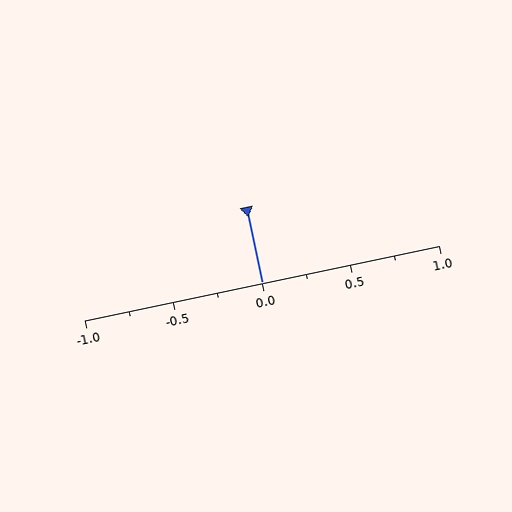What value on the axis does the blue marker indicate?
The marker indicates approximately 0.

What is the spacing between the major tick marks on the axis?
The major ticks are spaced 0.5 apart.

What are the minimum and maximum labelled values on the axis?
The axis runs from -1.0 to 1.0.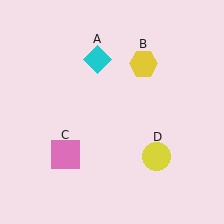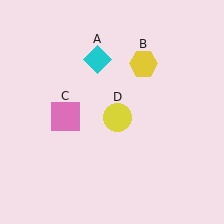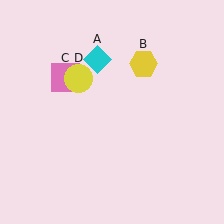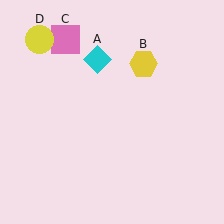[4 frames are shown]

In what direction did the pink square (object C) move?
The pink square (object C) moved up.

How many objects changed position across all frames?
2 objects changed position: pink square (object C), yellow circle (object D).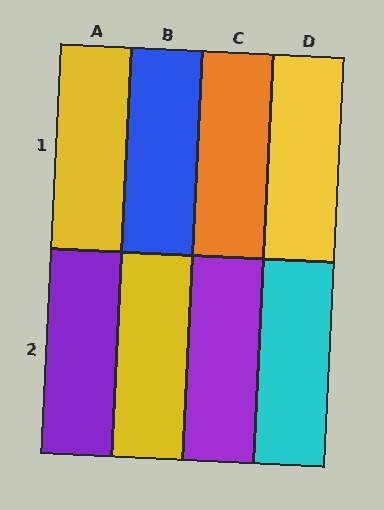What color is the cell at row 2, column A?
Purple.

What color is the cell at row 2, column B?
Yellow.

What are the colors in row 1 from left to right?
Yellow, blue, orange, yellow.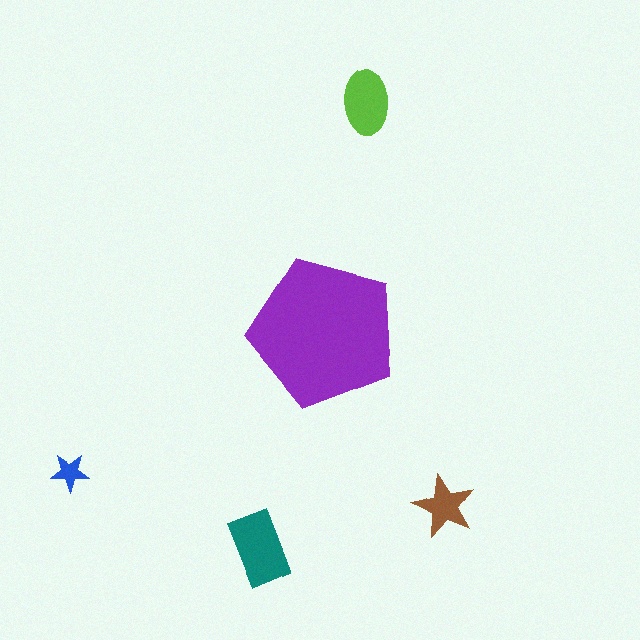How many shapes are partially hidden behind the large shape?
0 shapes are partially hidden.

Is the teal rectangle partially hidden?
No, the teal rectangle is fully visible.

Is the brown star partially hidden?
No, the brown star is fully visible.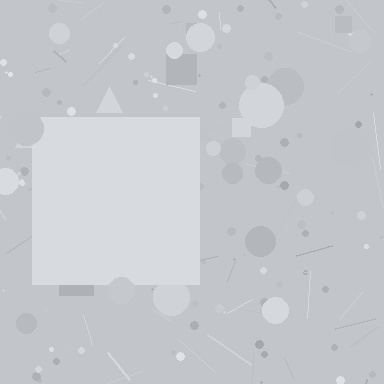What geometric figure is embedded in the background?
A square is embedded in the background.